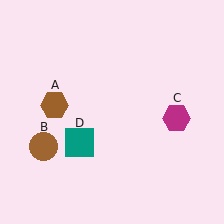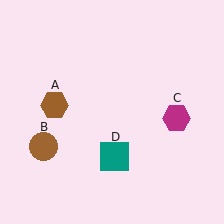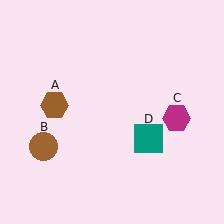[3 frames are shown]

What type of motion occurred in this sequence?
The teal square (object D) rotated counterclockwise around the center of the scene.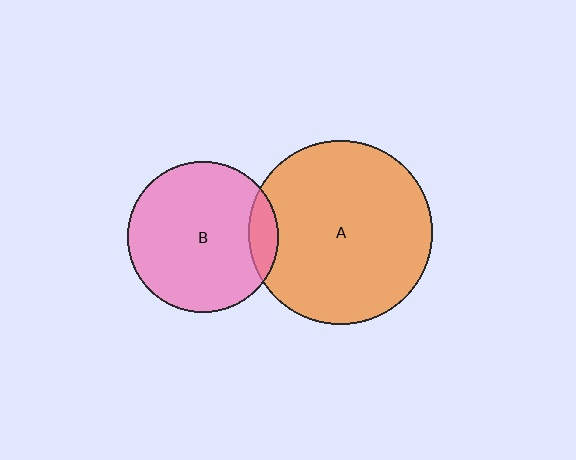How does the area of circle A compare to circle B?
Approximately 1.5 times.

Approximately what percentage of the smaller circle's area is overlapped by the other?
Approximately 10%.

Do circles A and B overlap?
Yes.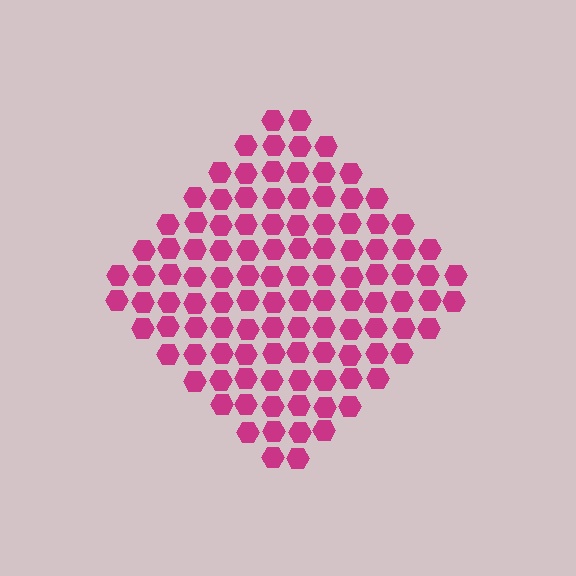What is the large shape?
The large shape is a diamond.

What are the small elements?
The small elements are hexagons.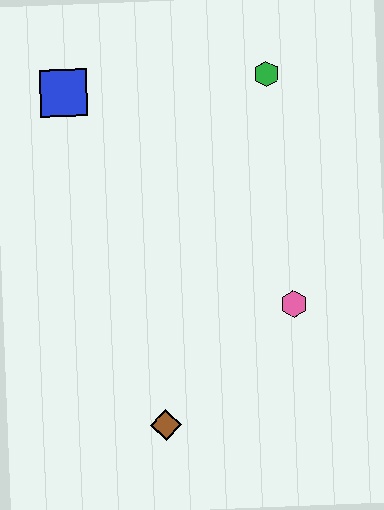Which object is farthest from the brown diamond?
The green hexagon is farthest from the brown diamond.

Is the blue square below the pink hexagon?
No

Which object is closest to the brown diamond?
The pink hexagon is closest to the brown diamond.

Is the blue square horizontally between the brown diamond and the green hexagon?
No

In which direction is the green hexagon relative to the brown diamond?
The green hexagon is above the brown diamond.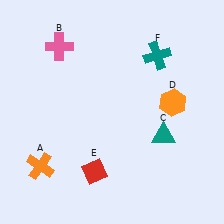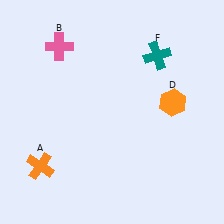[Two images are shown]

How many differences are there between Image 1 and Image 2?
There are 2 differences between the two images.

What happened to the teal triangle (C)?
The teal triangle (C) was removed in Image 2. It was in the bottom-right area of Image 1.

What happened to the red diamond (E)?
The red diamond (E) was removed in Image 2. It was in the bottom-left area of Image 1.